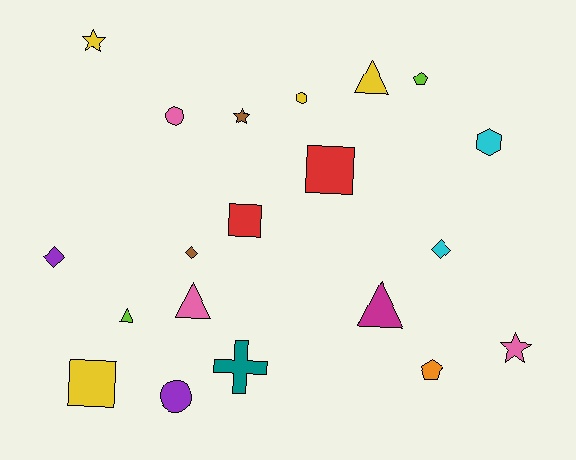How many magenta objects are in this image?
There is 1 magenta object.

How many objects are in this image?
There are 20 objects.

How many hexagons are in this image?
There are 2 hexagons.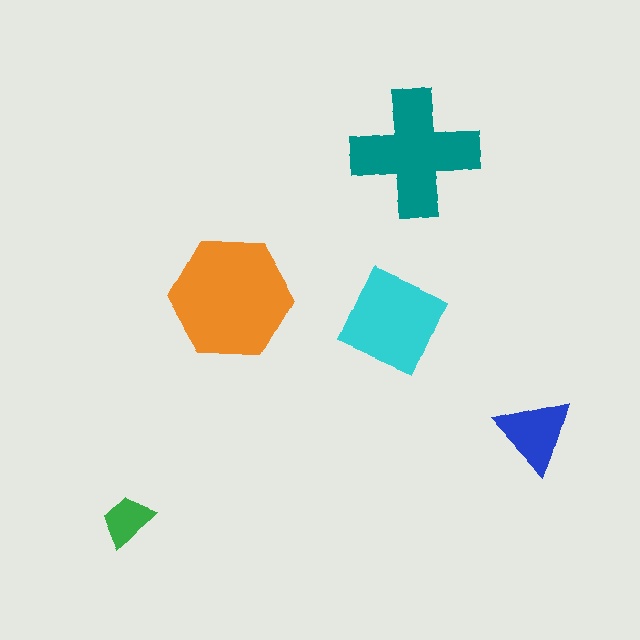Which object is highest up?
The teal cross is topmost.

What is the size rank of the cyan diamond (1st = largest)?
3rd.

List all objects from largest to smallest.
The orange hexagon, the teal cross, the cyan diamond, the blue triangle, the green trapezoid.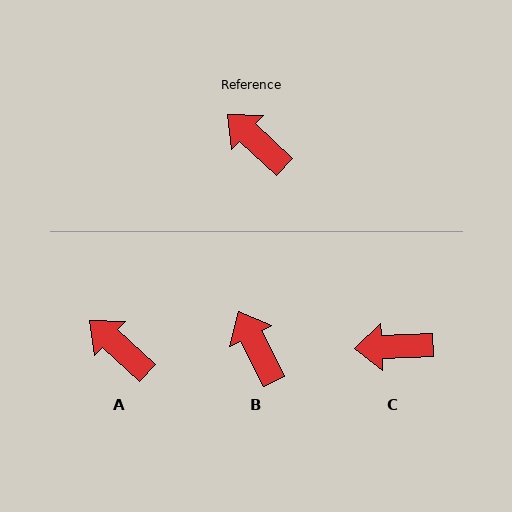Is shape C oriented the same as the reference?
No, it is off by about 45 degrees.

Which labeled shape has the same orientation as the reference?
A.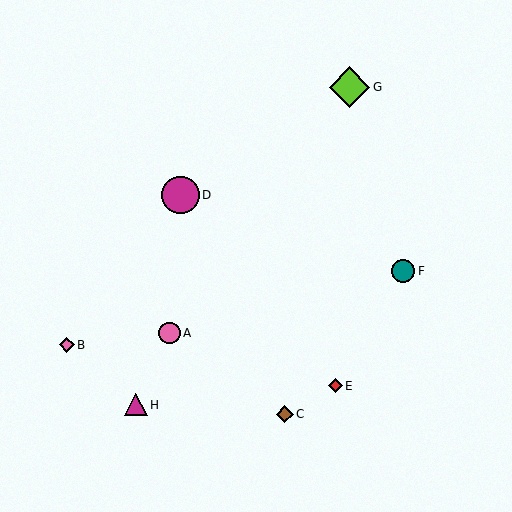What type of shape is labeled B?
Shape B is a pink diamond.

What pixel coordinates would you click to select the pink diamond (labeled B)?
Click at (67, 345) to select the pink diamond B.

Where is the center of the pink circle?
The center of the pink circle is at (170, 333).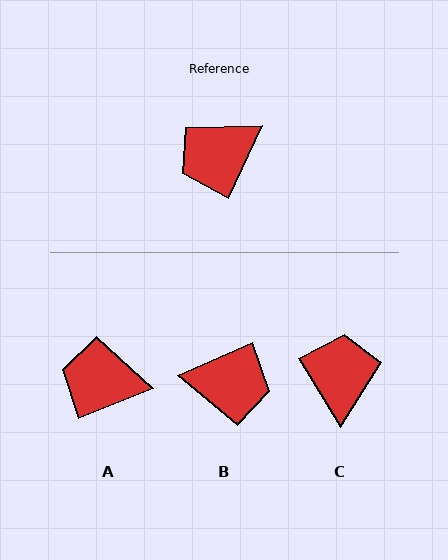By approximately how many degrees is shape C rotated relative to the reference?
Approximately 124 degrees clockwise.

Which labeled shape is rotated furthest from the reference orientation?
B, about 139 degrees away.